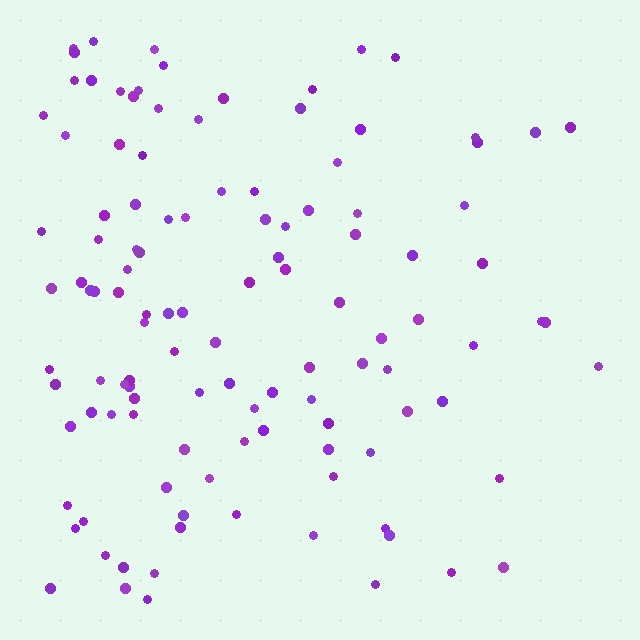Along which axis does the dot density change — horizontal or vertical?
Horizontal.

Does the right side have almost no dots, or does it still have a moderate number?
Still a moderate number, just noticeably fewer than the left.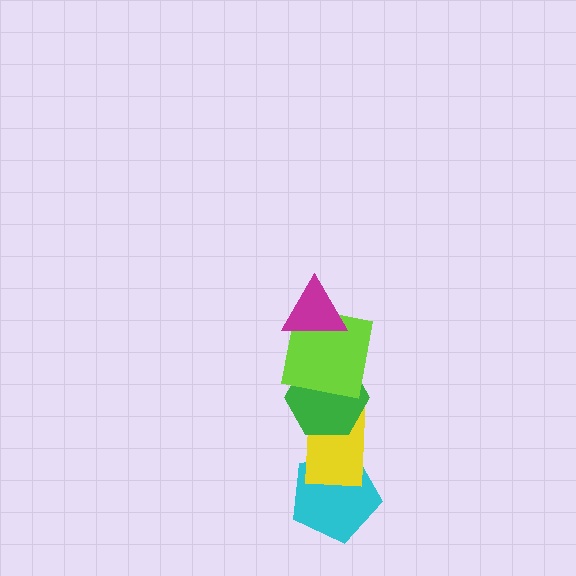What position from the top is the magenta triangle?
The magenta triangle is 1st from the top.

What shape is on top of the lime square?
The magenta triangle is on top of the lime square.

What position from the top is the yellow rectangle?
The yellow rectangle is 4th from the top.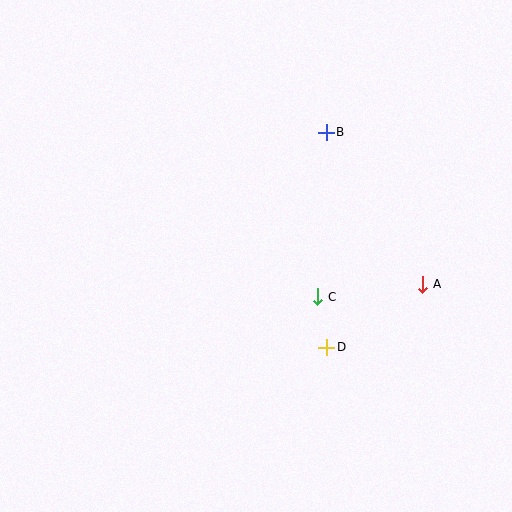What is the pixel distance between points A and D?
The distance between A and D is 115 pixels.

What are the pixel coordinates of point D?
Point D is at (327, 347).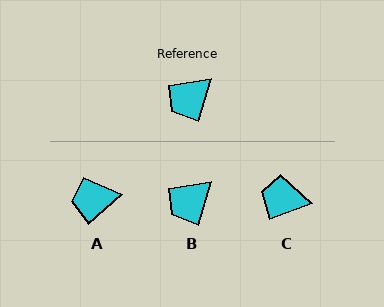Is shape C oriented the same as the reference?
No, it is off by about 53 degrees.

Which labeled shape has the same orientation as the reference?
B.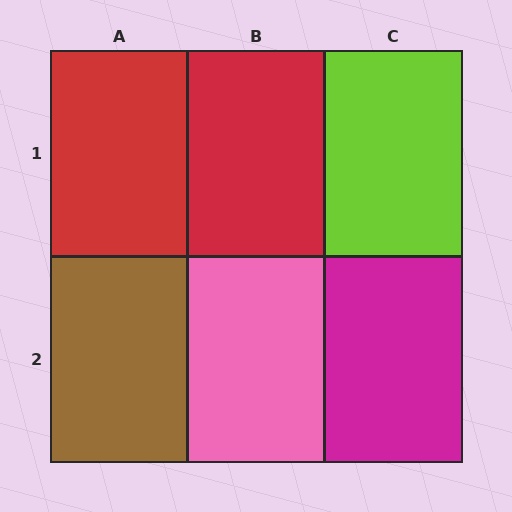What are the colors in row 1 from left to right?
Red, red, lime.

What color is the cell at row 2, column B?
Pink.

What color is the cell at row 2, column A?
Brown.